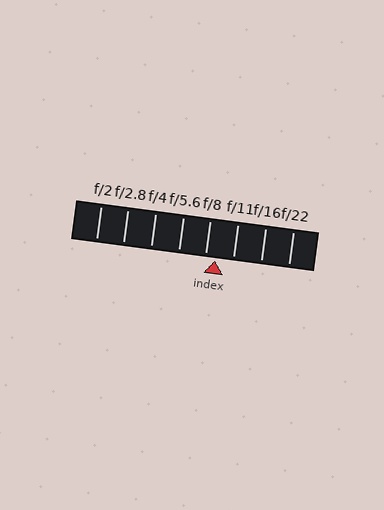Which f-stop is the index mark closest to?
The index mark is closest to f/8.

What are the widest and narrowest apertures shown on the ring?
The widest aperture shown is f/2 and the narrowest is f/22.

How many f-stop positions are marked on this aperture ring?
There are 8 f-stop positions marked.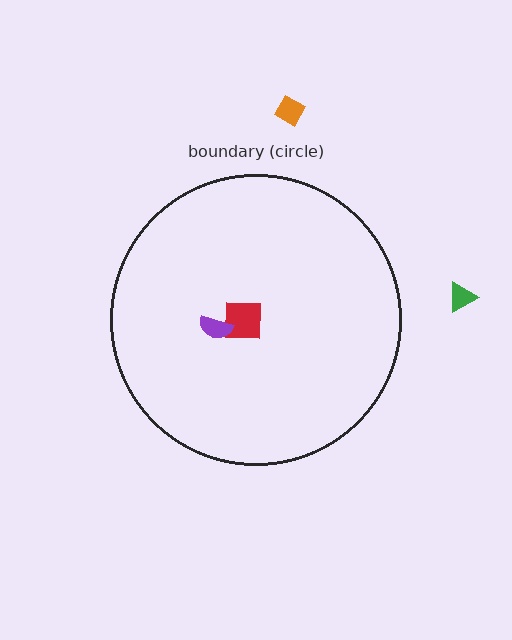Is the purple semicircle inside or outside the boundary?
Inside.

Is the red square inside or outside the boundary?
Inside.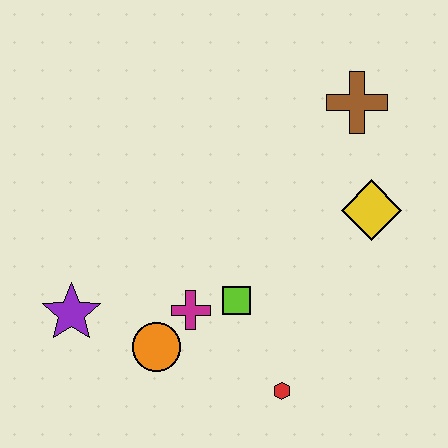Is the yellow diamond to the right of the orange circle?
Yes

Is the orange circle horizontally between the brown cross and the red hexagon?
No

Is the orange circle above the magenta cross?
No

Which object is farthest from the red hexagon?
The brown cross is farthest from the red hexagon.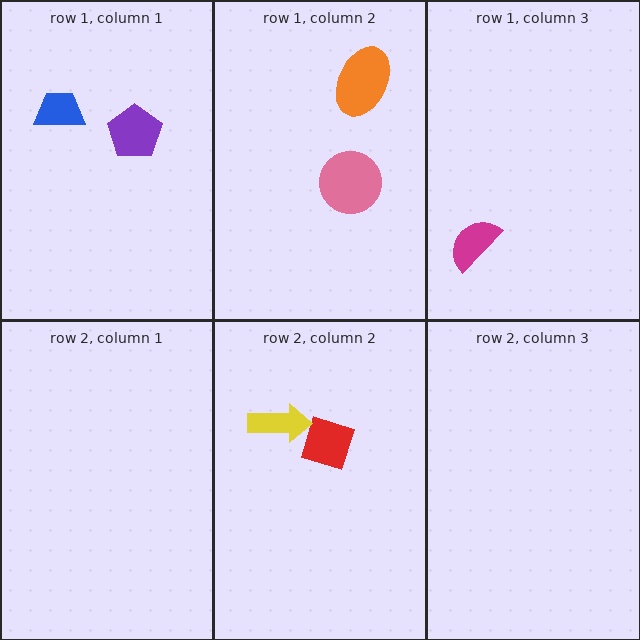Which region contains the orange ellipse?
The row 1, column 2 region.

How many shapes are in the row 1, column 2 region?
2.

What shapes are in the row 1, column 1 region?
The purple pentagon, the blue trapezoid.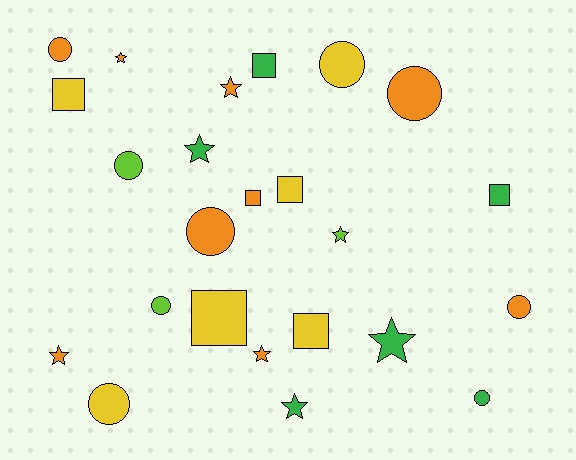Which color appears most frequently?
Orange, with 9 objects.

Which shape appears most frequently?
Circle, with 9 objects.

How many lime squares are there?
There are no lime squares.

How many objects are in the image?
There are 24 objects.